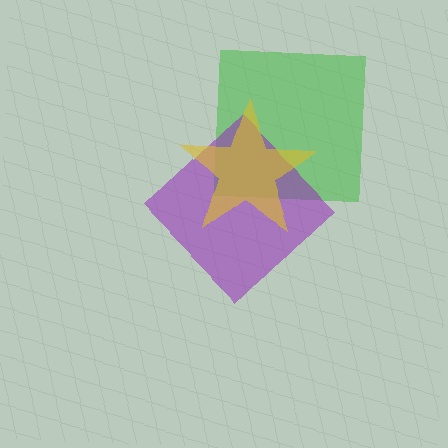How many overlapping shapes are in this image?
There are 3 overlapping shapes in the image.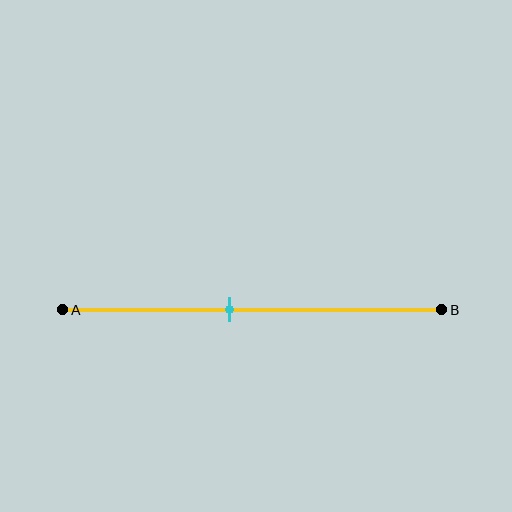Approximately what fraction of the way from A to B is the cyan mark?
The cyan mark is approximately 45% of the way from A to B.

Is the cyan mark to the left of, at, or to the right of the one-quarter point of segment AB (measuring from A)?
The cyan mark is to the right of the one-quarter point of segment AB.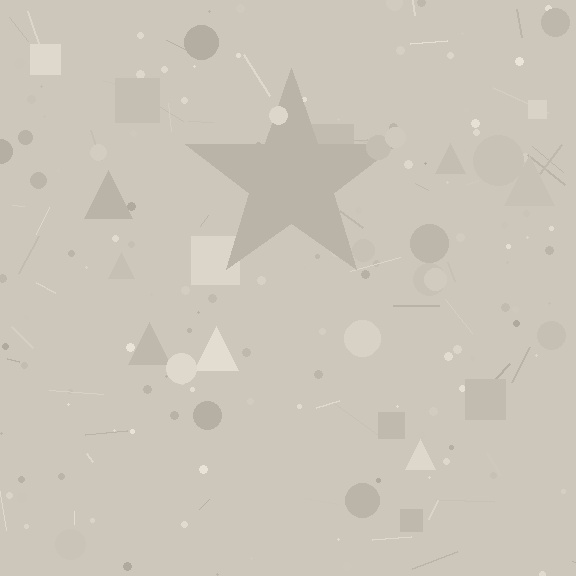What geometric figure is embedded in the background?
A star is embedded in the background.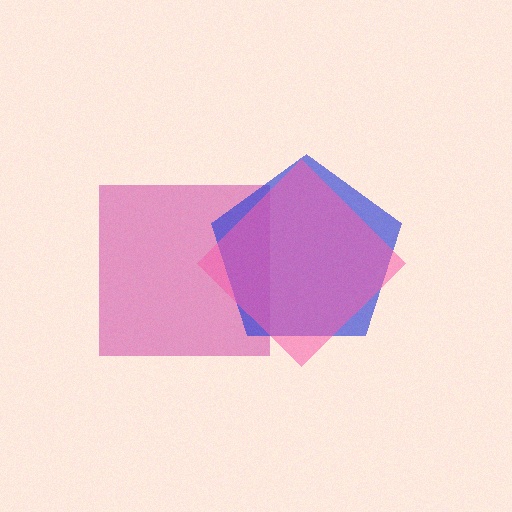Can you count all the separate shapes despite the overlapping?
Yes, there are 3 separate shapes.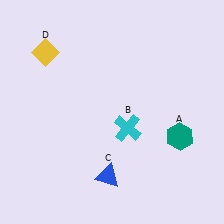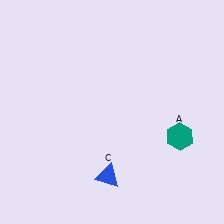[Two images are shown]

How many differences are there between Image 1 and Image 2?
There are 2 differences between the two images.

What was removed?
The yellow diamond (D), the cyan cross (B) were removed in Image 2.